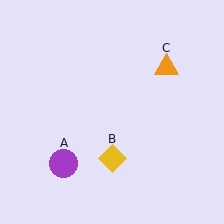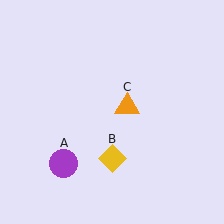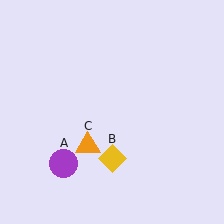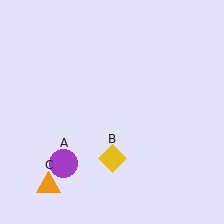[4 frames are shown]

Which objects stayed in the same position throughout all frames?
Purple circle (object A) and yellow diamond (object B) remained stationary.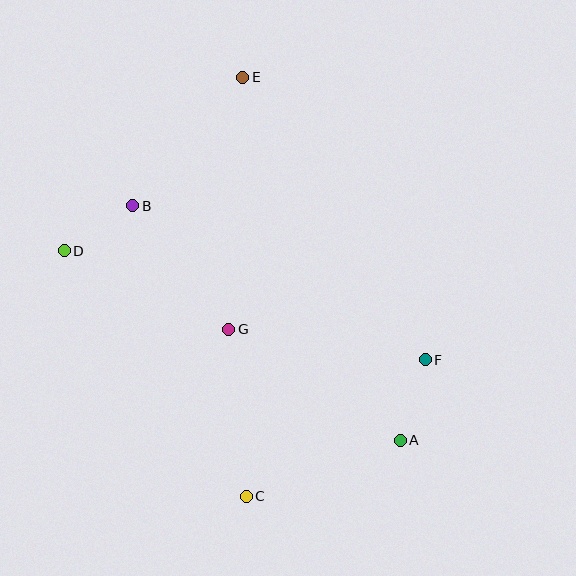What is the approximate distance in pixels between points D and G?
The distance between D and G is approximately 182 pixels.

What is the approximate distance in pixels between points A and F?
The distance between A and F is approximately 84 pixels.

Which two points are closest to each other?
Points B and D are closest to each other.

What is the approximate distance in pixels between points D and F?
The distance between D and F is approximately 377 pixels.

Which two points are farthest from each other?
Points C and E are farthest from each other.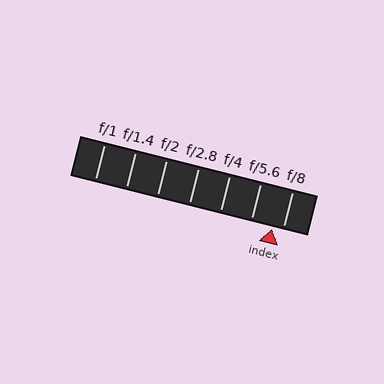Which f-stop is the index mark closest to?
The index mark is closest to f/8.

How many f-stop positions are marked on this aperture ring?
There are 7 f-stop positions marked.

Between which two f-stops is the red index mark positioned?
The index mark is between f/5.6 and f/8.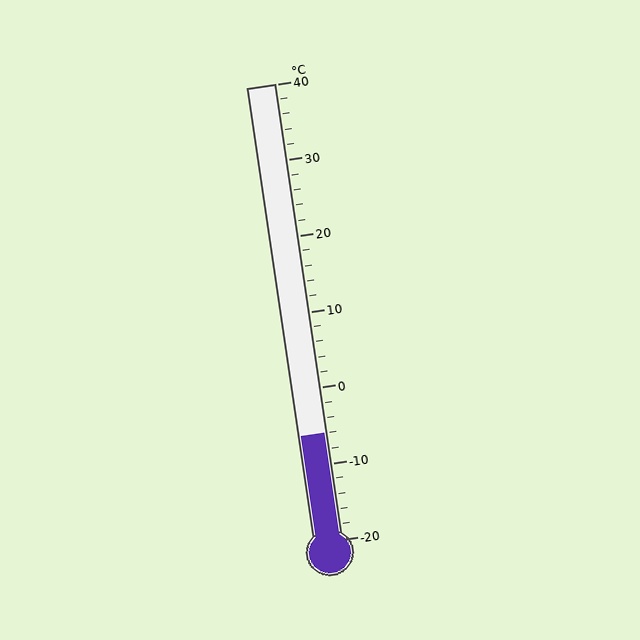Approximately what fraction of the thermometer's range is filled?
The thermometer is filled to approximately 25% of its range.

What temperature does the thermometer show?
The thermometer shows approximately -6°C.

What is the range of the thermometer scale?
The thermometer scale ranges from -20°C to 40°C.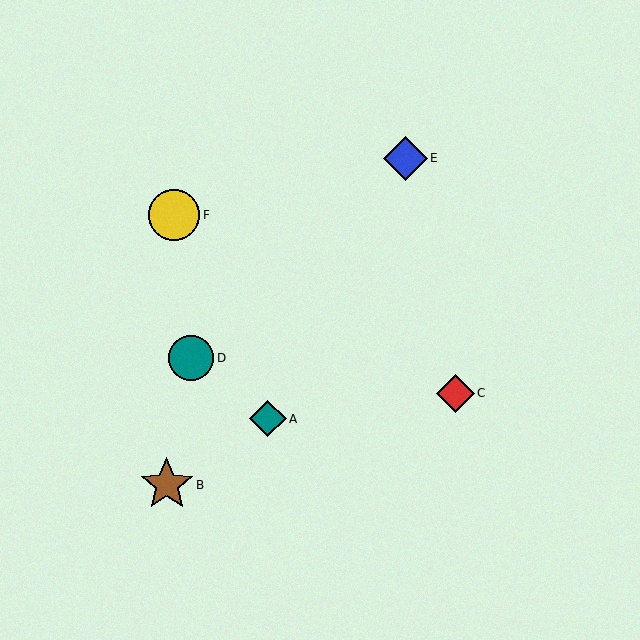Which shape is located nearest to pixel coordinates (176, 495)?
The brown star (labeled B) at (167, 485) is nearest to that location.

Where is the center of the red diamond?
The center of the red diamond is at (455, 393).